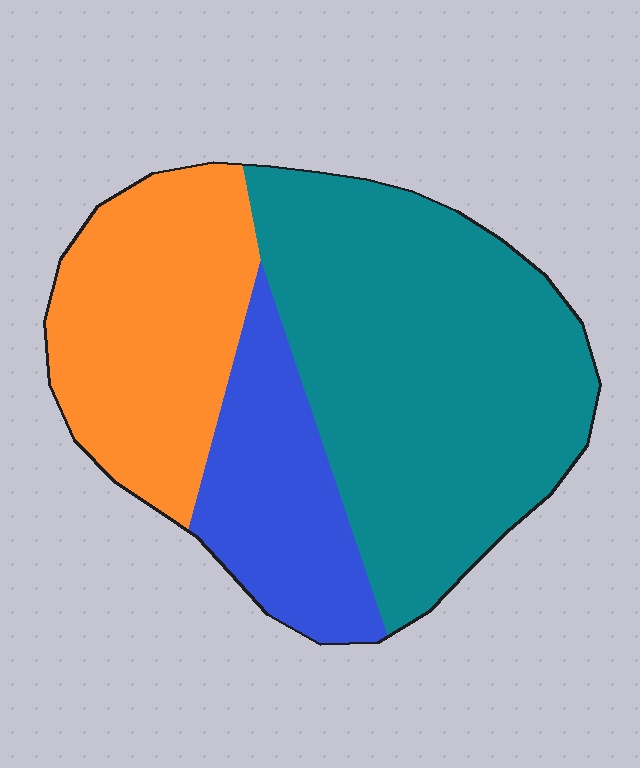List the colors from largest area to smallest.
From largest to smallest: teal, orange, blue.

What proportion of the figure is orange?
Orange takes up about one quarter (1/4) of the figure.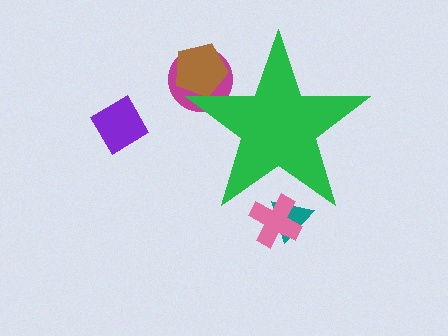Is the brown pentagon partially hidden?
Yes, the brown pentagon is partially hidden behind the green star.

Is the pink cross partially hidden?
Yes, the pink cross is partially hidden behind the green star.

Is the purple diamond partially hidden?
No, the purple diamond is fully visible.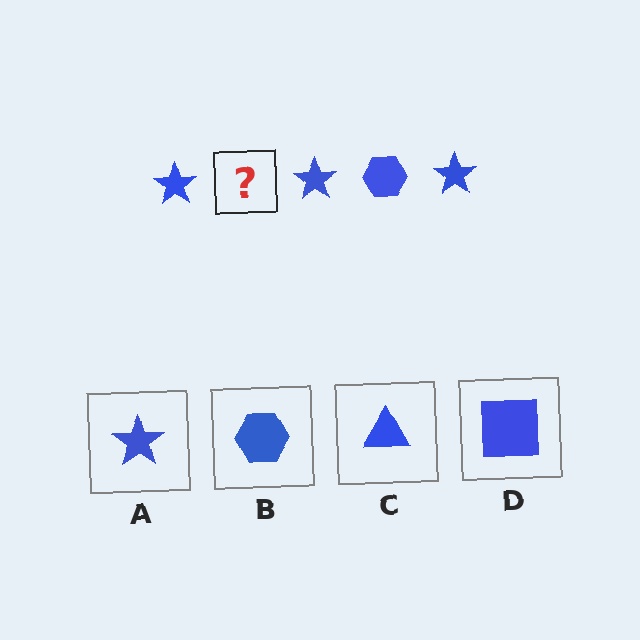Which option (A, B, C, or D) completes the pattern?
B.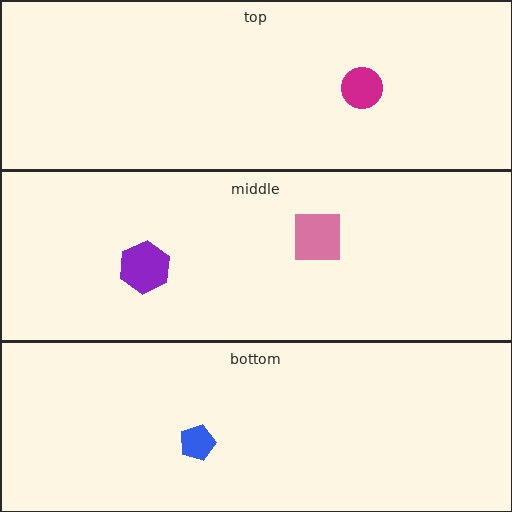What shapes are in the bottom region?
The blue pentagon.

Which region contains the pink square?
The middle region.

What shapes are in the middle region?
The pink square, the purple hexagon.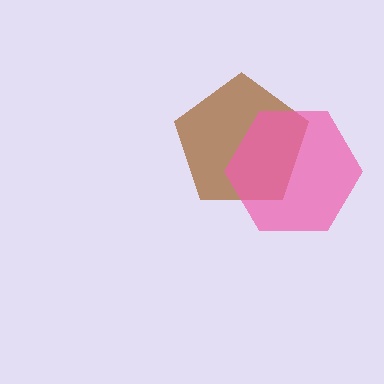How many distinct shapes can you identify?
There are 2 distinct shapes: a brown pentagon, a pink hexagon.